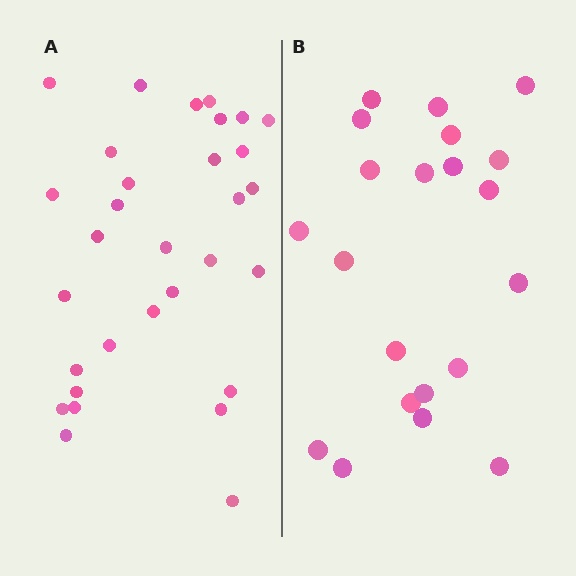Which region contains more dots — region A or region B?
Region A (the left region) has more dots.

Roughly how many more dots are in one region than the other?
Region A has roughly 10 or so more dots than region B.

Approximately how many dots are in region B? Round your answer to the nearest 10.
About 20 dots. (The exact count is 21, which rounds to 20.)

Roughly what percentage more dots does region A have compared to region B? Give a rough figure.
About 50% more.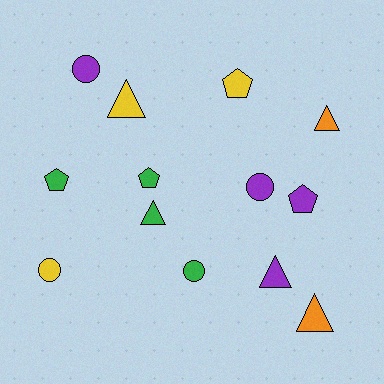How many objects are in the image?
There are 13 objects.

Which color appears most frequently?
Green, with 4 objects.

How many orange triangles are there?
There are 2 orange triangles.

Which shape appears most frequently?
Triangle, with 5 objects.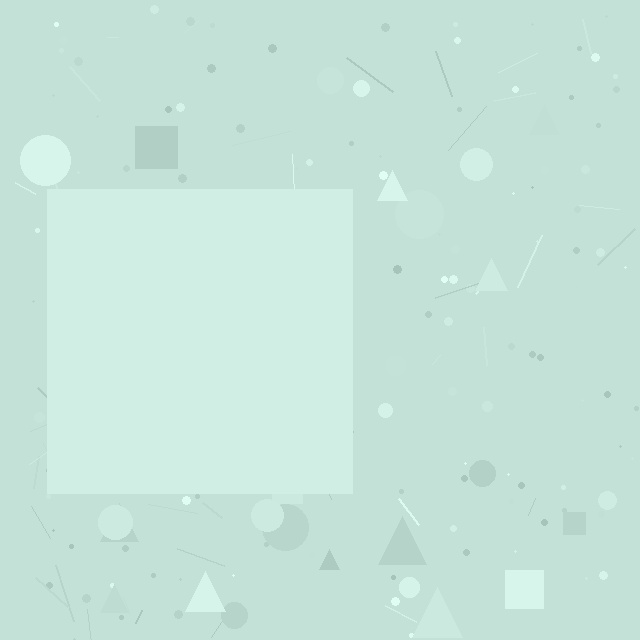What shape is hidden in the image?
A square is hidden in the image.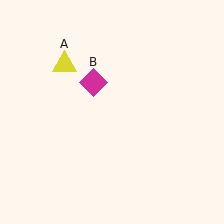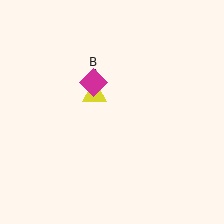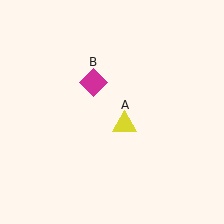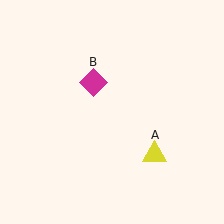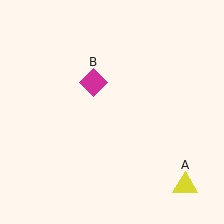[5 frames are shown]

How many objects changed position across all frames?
1 object changed position: yellow triangle (object A).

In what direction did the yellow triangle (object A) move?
The yellow triangle (object A) moved down and to the right.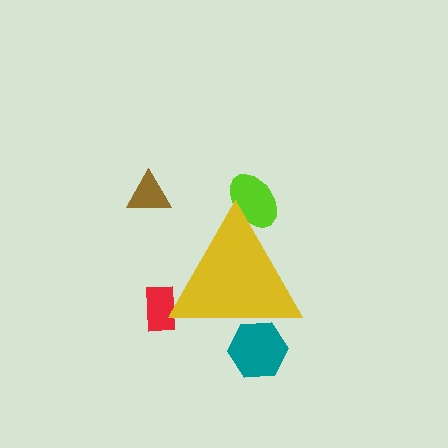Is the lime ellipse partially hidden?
Yes, the lime ellipse is partially hidden behind the yellow triangle.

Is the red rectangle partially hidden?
Yes, the red rectangle is partially hidden behind the yellow triangle.